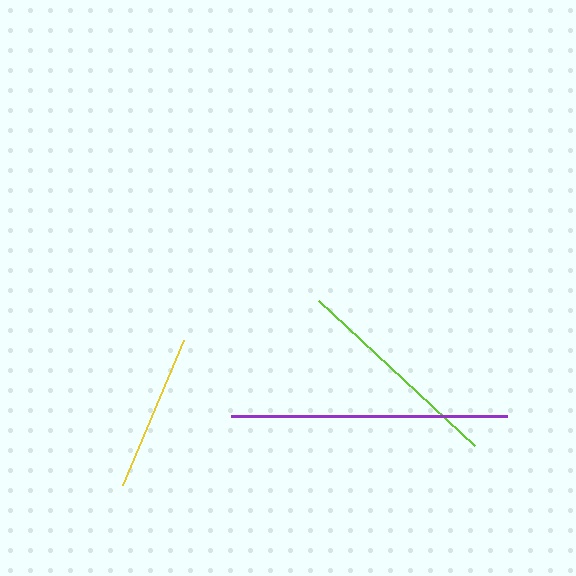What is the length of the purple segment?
The purple segment is approximately 276 pixels long.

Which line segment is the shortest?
The yellow line is the shortest at approximately 157 pixels.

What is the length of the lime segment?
The lime segment is approximately 212 pixels long.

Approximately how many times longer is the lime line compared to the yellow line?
The lime line is approximately 1.4 times the length of the yellow line.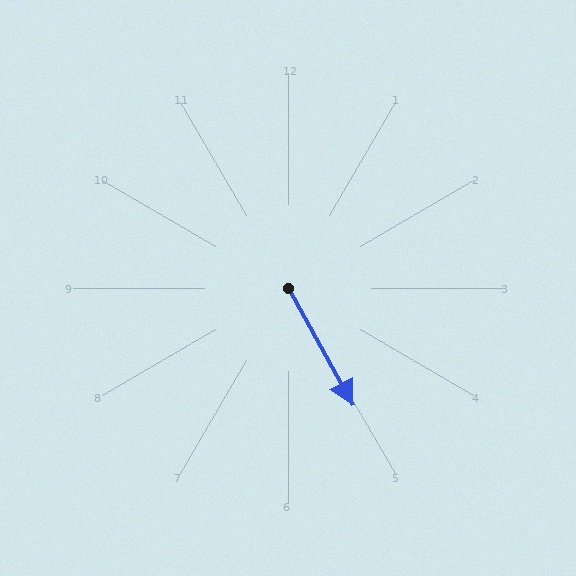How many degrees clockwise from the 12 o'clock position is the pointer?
Approximately 151 degrees.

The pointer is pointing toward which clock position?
Roughly 5 o'clock.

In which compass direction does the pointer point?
Southeast.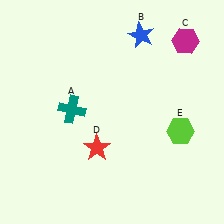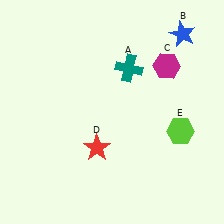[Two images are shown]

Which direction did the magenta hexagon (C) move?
The magenta hexagon (C) moved down.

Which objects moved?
The objects that moved are: the teal cross (A), the blue star (B), the magenta hexagon (C).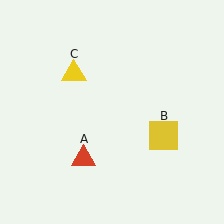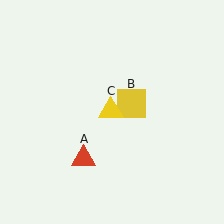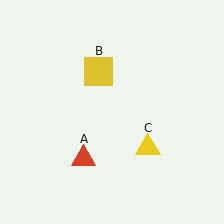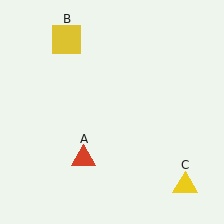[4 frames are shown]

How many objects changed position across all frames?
2 objects changed position: yellow square (object B), yellow triangle (object C).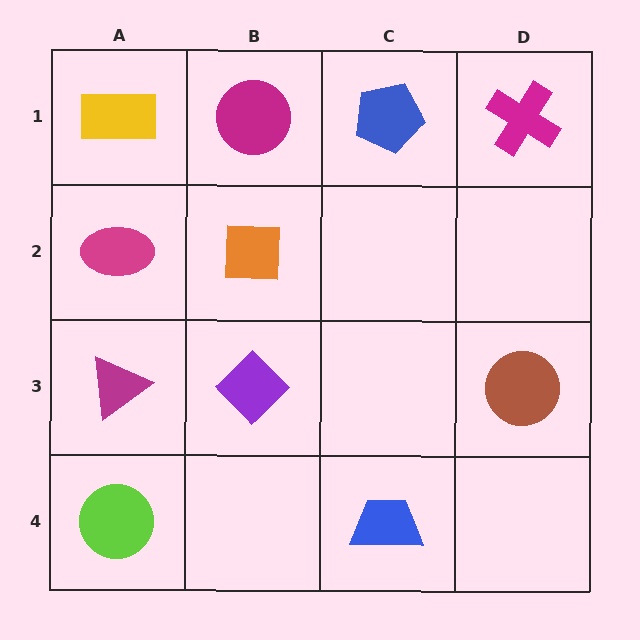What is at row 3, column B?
A purple diamond.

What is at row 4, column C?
A blue trapezoid.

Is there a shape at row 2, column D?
No, that cell is empty.